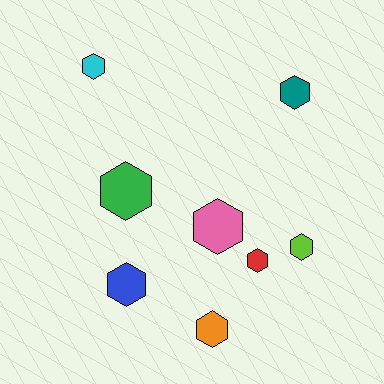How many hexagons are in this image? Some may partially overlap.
There are 8 hexagons.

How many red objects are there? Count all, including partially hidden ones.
There is 1 red object.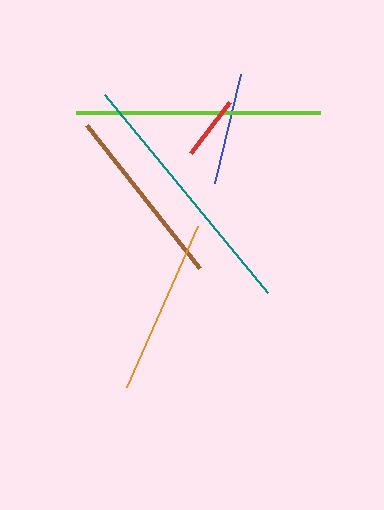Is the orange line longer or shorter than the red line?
The orange line is longer than the red line.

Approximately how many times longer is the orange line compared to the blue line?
The orange line is approximately 1.6 times the length of the blue line.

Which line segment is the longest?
The teal line is the longest at approximately 257 pixels.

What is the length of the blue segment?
The blue segment is approximately 112 pixels long.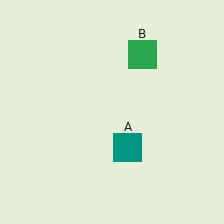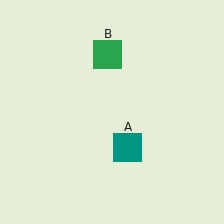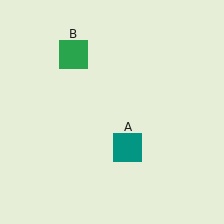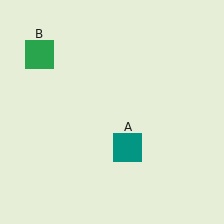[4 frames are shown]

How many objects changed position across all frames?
1 object changed position: green square (object B).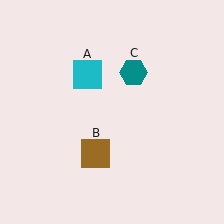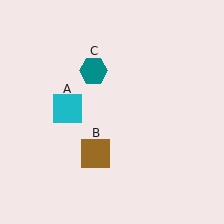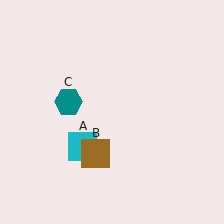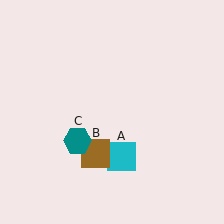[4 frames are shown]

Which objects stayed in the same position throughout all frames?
Brown square (object B) remained stationary.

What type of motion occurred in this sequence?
The cyan square (object A), teal hexagon (object C) rotated counterclockwise around the center of the scene.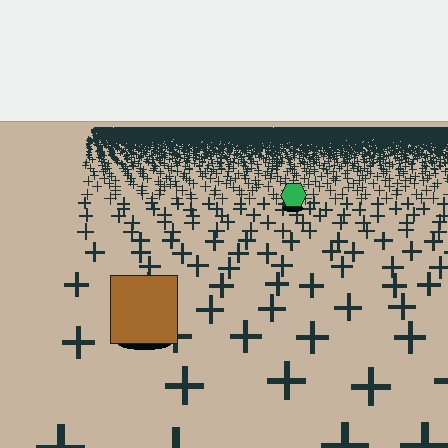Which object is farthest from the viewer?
The green hexagon is farthest from the viewer. It appears smaller and the ground texture around it is denser.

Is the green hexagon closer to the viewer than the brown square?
No. The brown square is closer — you can tell from the texture gradient: the ground texture is coarser near it.